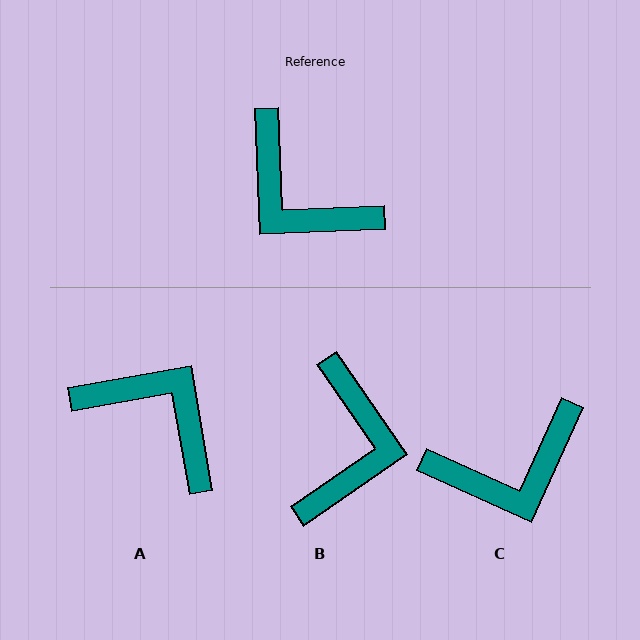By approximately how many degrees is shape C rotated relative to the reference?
Approximately 63 degrees counter-clockwise.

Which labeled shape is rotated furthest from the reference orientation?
A, about 173 degrees away.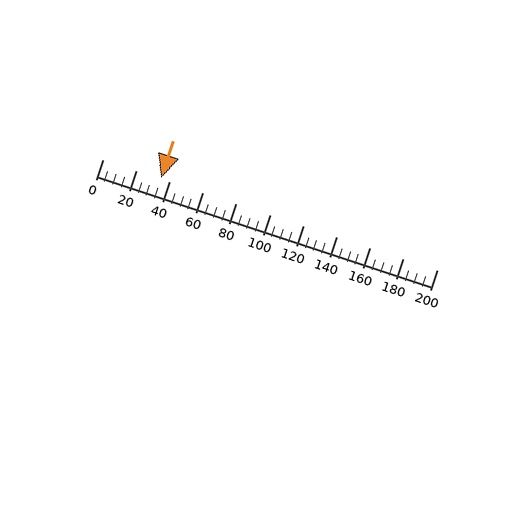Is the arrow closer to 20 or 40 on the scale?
The arrow is closer to 40.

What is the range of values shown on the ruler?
The ruler shows values from 0 to 200.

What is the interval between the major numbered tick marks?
The major tick marks are spaced 20 units apart.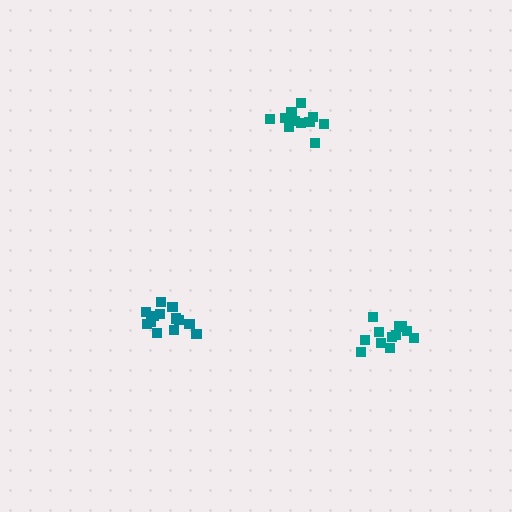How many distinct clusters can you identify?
There are 3 distinct clusters.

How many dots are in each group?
Group 1: 13 dots, Group 2: 12 dots, Group 3: 12 dots (37 total).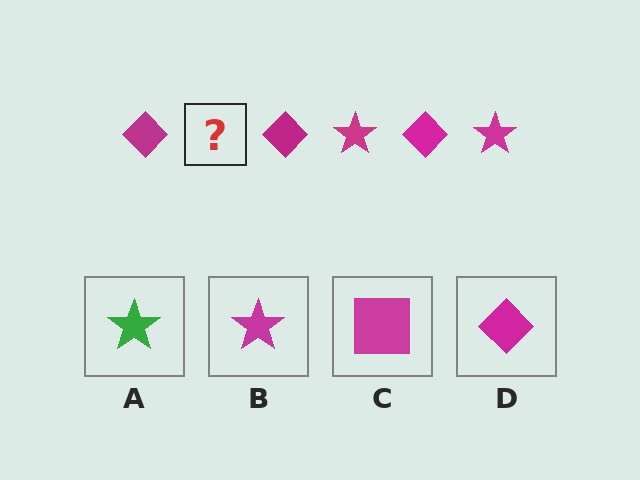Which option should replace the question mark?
Option B.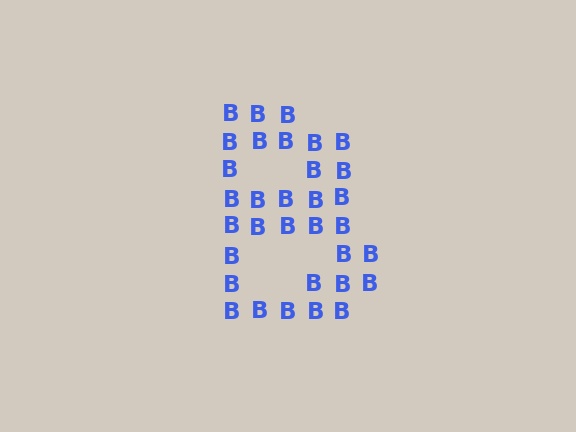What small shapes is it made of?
It is made of small letter B's.